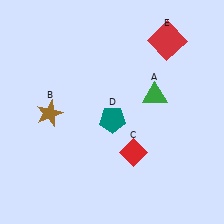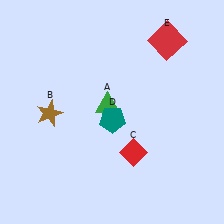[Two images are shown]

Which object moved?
The green triangle (A) moved left.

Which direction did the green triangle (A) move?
The green triangle (A) moved left.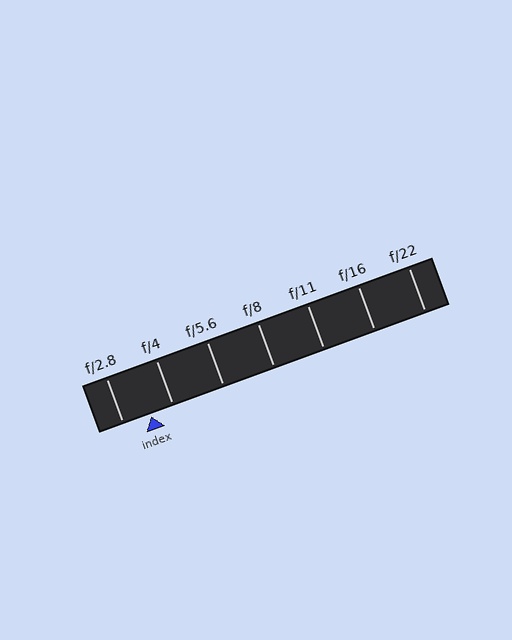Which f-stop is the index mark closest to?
The index mark is closest to f/4.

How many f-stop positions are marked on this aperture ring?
There are 7 f-stop positions marked.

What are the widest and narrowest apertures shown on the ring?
The widest aperture shown is f/2.8 and the narrowest is f/22.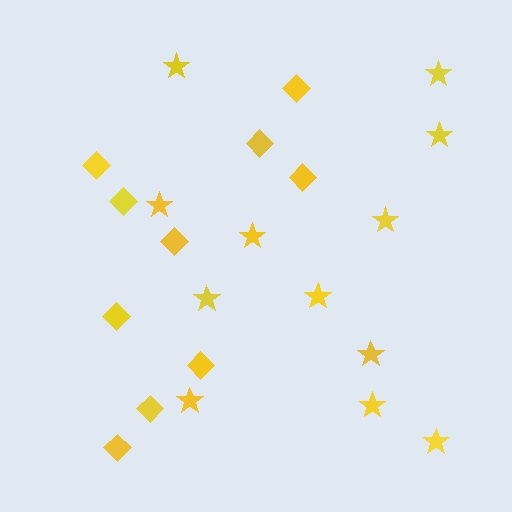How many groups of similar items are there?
There are 2 groups: one group of diamonds (10) and one group of stars (12).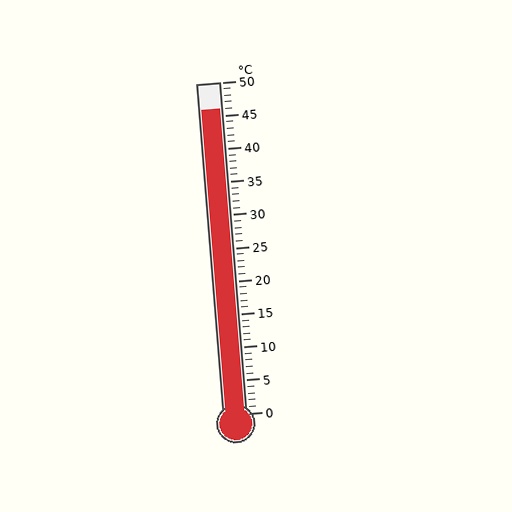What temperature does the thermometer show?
The thermometer shows approximately 46°C.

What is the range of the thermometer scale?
The thermometer scale ranges from 0°C to 50°C.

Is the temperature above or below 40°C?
The temperature is above 40°C.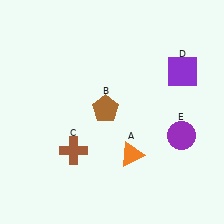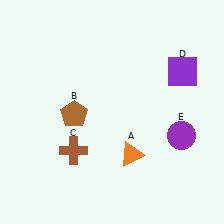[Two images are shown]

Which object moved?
The brown pentagon (B) moved left.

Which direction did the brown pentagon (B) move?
The brown pentagon (B) moved left.